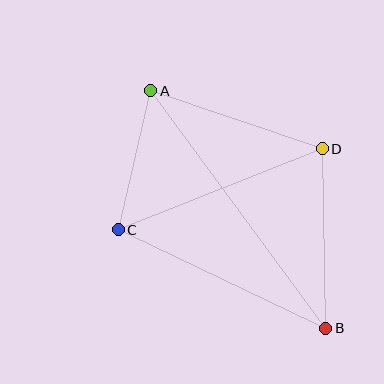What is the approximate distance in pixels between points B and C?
The distance between B and C is approximately 230 pixels.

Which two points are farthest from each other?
Points A and B are farthest from each other.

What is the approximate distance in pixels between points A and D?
The distance between A and D is approximately 181 pixels.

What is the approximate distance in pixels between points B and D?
The distance between B and D is approximately 180 pixels.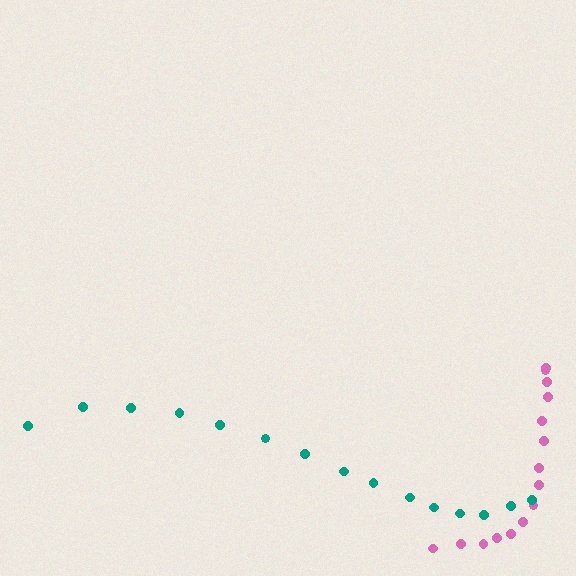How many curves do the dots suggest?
There are 2 distinct paths.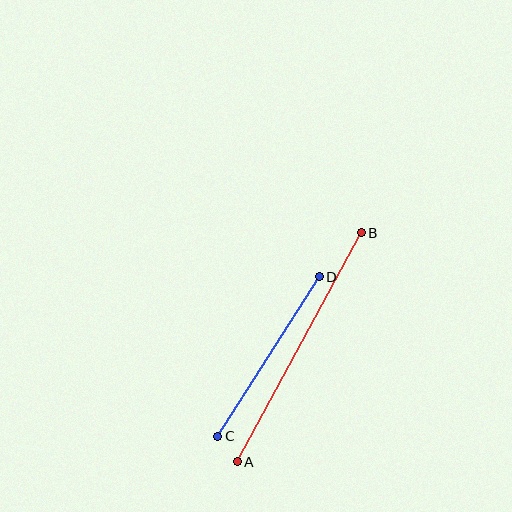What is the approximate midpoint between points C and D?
The midpoint is at approximately (269, 357) pixels.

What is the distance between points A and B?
The distance is approximately 260 pixels.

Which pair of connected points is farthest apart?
Points A and B are farthest apart.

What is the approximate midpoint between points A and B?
The midpoint is at approximately (299, 347) pixels.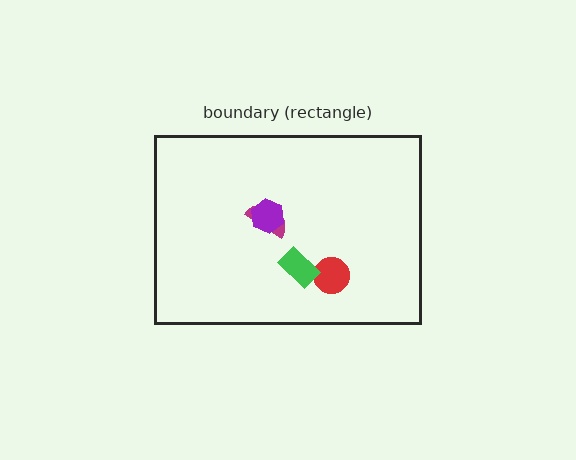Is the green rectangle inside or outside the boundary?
Inside.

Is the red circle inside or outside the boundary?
Inside.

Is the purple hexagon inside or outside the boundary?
Inside.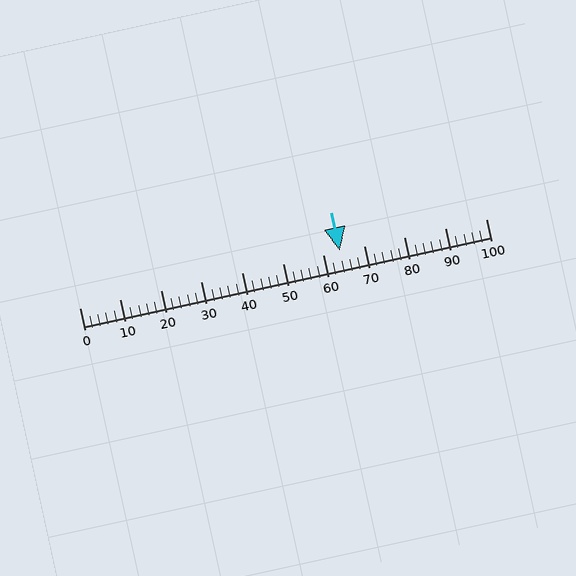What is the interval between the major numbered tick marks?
The major tick marks are spaced 10 units apart.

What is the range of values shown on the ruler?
The ruler shows values from 0 to 100.